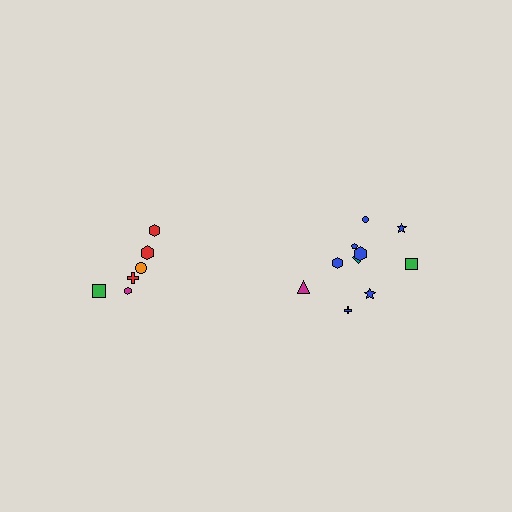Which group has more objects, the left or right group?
The right group.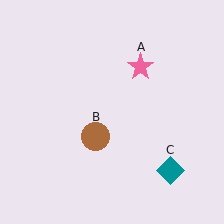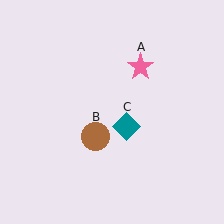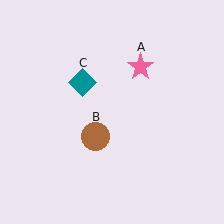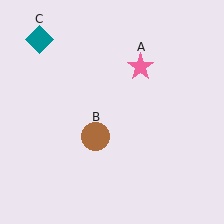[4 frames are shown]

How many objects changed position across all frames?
1 object changed position: teal diamond (object C).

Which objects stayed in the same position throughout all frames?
Pink star (object A) and brown circle (object B) remained stationary.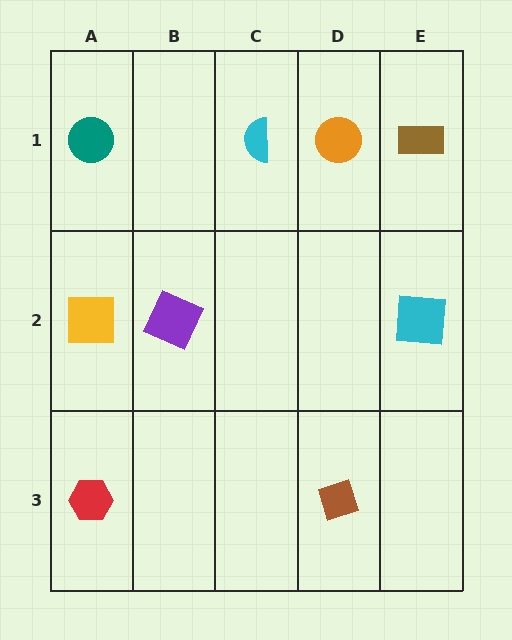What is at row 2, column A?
A yellow square.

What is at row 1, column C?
A cyan semicircle.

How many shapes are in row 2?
3 shapes.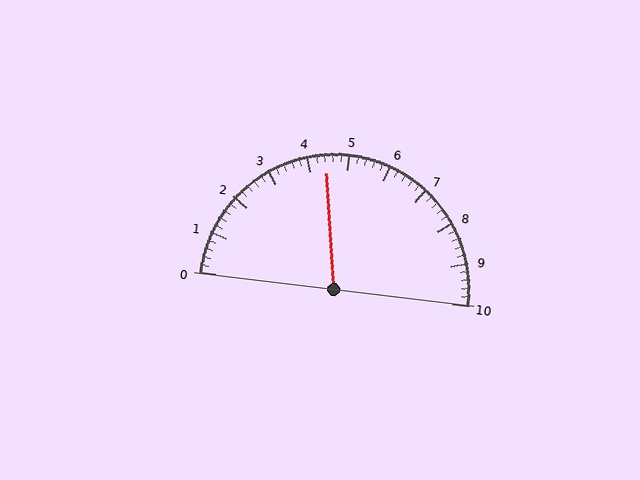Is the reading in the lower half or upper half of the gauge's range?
The reading is in the lower half of the range (0 to 10).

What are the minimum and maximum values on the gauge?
The gauge ranges from 0 to 10.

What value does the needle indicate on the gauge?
The needle indicates approximately 4.4.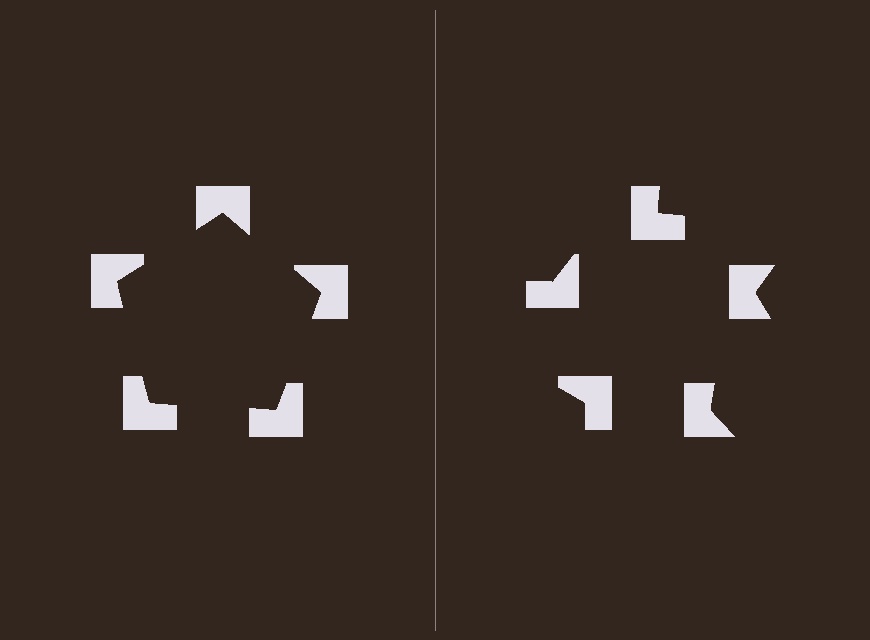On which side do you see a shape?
An illusory pentagon appears on the left side. On the right side the wedge cuts are rotated, so no coherent shape forms.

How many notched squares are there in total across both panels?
10 — 5 on each side.